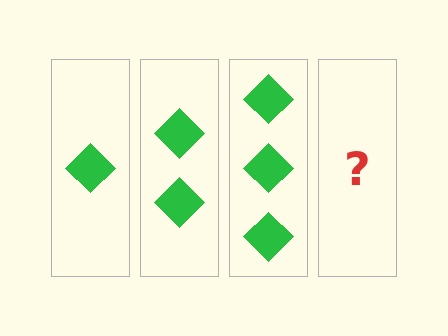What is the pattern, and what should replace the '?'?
The pattern is that each step adds one more diamond. The '?' should be 4 diamonds.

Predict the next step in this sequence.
The next step is 4 diamonds.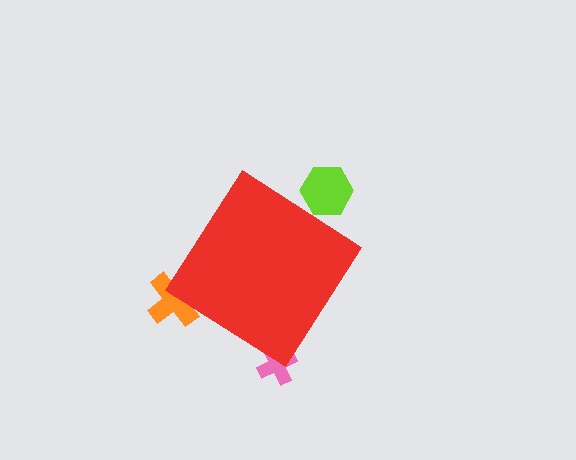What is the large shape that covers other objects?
A red diamond.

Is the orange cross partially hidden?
Yes, the orange cross is partially hidden behind the red diamond.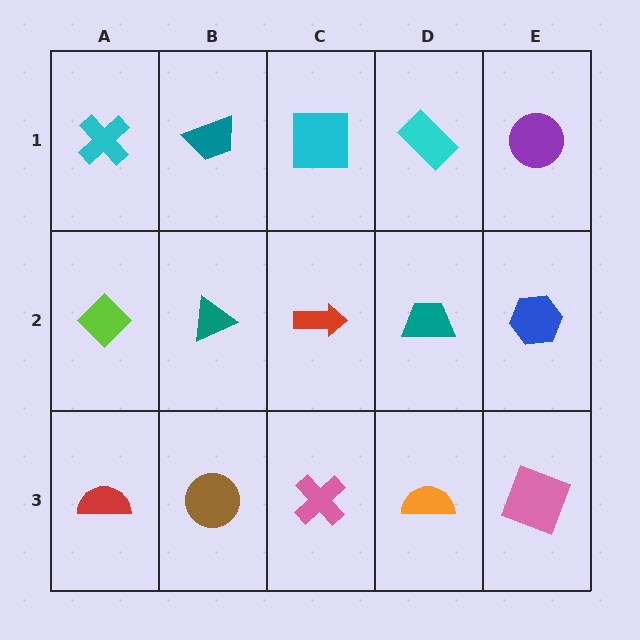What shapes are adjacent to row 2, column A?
A cyan cross (row 1, column A), a red semicircle (row 3, column A), a teal triangle (row 2, column B).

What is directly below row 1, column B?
A teal triangle.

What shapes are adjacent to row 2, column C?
A cyan square (row 1, column C), a pink cross (row 3, column C), a teal triangle (row 2, column B), a teal trapezoid (row 2, column D).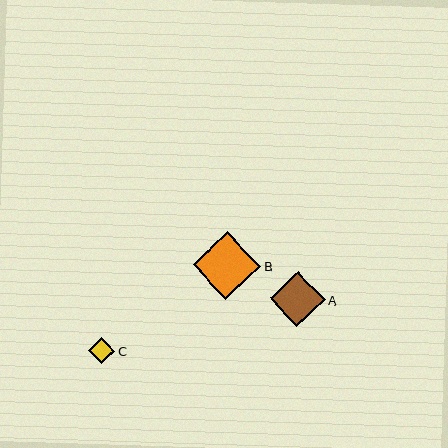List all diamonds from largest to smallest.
From largest to smallest: B, A, C.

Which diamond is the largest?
Diamond B is the largest with a size of approximately 67 pixels.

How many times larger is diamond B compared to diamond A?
Diamond B is approximately 1.2 times the size of diamond A.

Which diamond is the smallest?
Diamond C is the smallest with a size of approximately 26 pixels.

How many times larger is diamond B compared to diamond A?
Diamond B is approximately 1.2 times the size of diamond A.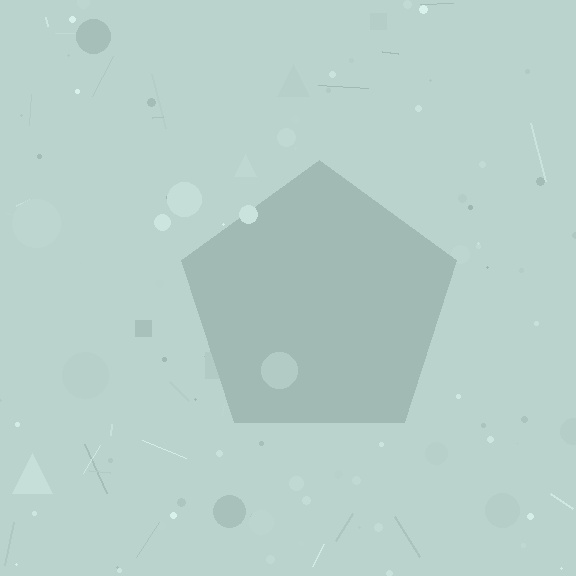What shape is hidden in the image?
A pentagon is hidden in the image.